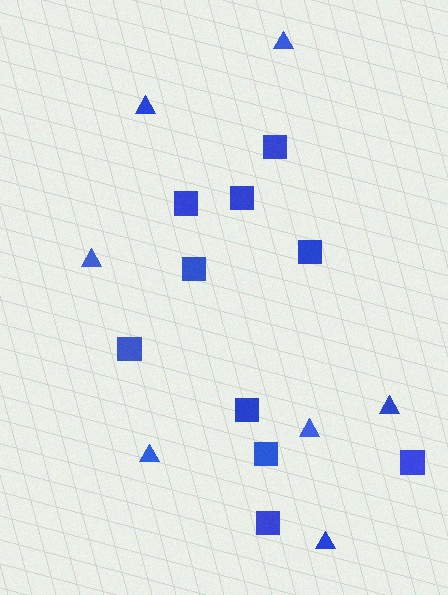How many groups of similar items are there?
There are 2 groups: one group of squares (10) and one group of triangles (7).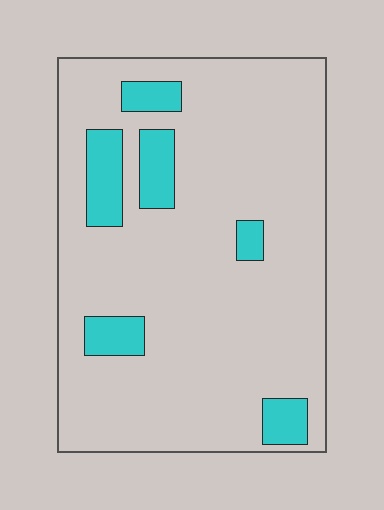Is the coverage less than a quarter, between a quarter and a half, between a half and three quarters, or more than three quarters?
Less than a quarter.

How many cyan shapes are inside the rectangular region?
6.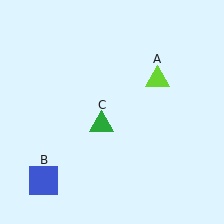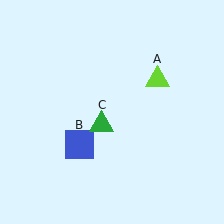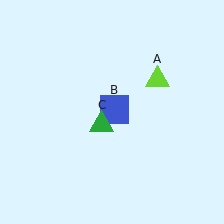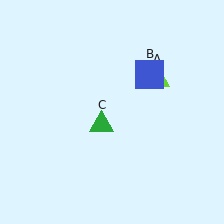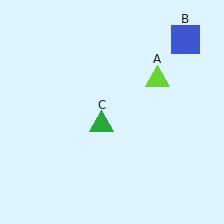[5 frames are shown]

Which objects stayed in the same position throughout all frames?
Lime triangle (object A) and green triangle (object C) remained stationary.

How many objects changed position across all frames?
1 object changed position: blue square (object B).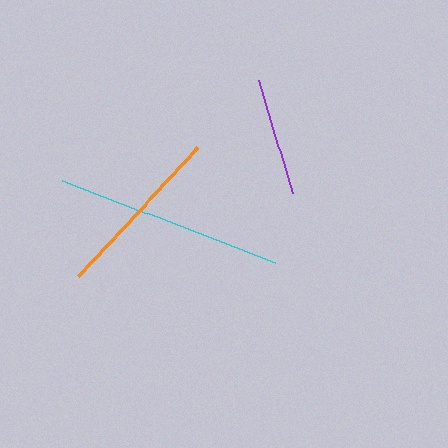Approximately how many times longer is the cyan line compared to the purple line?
The cyan line is approximately 1.9 times the length of the purple line.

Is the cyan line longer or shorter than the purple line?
The cyan line is longer than the purple line.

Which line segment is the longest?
The cyan line is the longest at approximately 229 pixels.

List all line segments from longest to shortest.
From longest to shortest: cyan, orange, purple.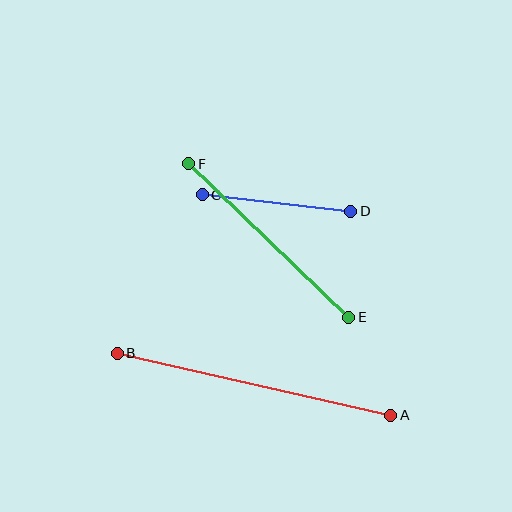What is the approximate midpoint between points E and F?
The midpoint is at approximately (269, 241) pixels.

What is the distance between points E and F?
The distance is approximately 222 pixels.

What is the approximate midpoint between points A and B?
The midpoint is at approximately (254, 384) pixels.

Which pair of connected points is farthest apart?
Points A and B are farthest apart.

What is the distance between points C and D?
The distance is approximately 149 pixels.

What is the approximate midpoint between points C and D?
The midpoint is at approximately (277, 203) pixels.